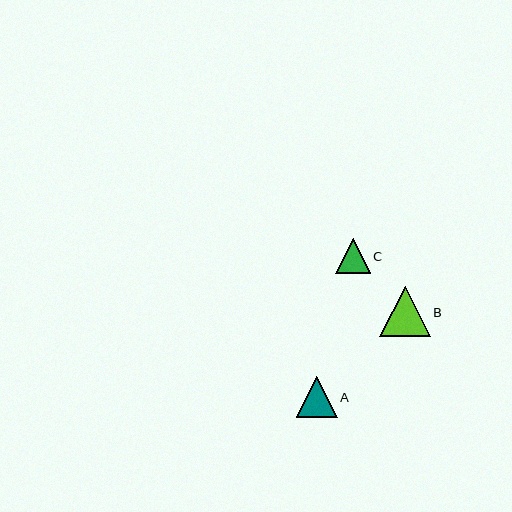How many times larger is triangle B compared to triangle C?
Triangle B is approximately 1.5 times the size of triangle C.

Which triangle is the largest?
Triangle B is the largest with a size of approximately 50 pixels.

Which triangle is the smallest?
Triangle C is the smallest with a size of approximately 34 pixels.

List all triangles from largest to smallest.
From largest to smallest: B, A, C.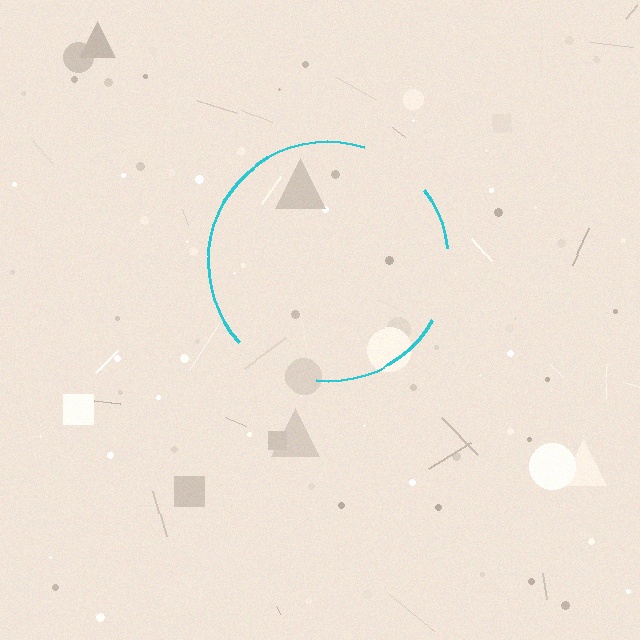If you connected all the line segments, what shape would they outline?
They would outline a circle.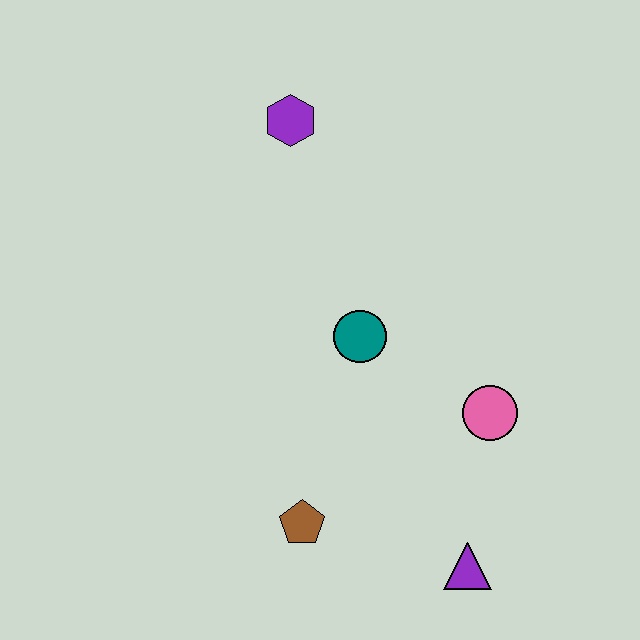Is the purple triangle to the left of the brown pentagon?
No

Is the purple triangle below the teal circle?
Yes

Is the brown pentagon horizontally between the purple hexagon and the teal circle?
Yes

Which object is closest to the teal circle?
The pink circle is closest to the teal circle.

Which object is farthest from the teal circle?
The purple triangle is farthest from the teal circle.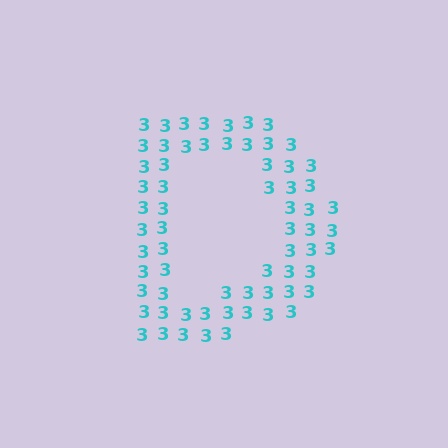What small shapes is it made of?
It is made of small digit 3's.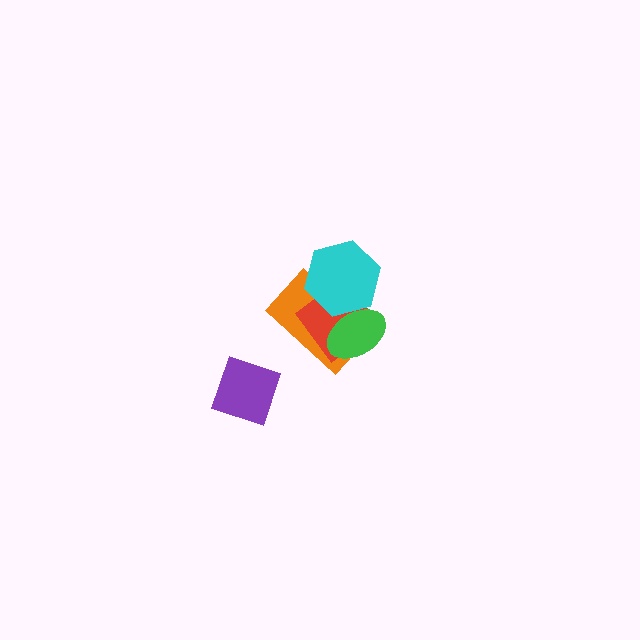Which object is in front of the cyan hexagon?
The green ellipse is in front of the cyan hexagon.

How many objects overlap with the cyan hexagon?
3 objects overlap with the cyan hexagon.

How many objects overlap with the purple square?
0 objects overlap with the purple square.